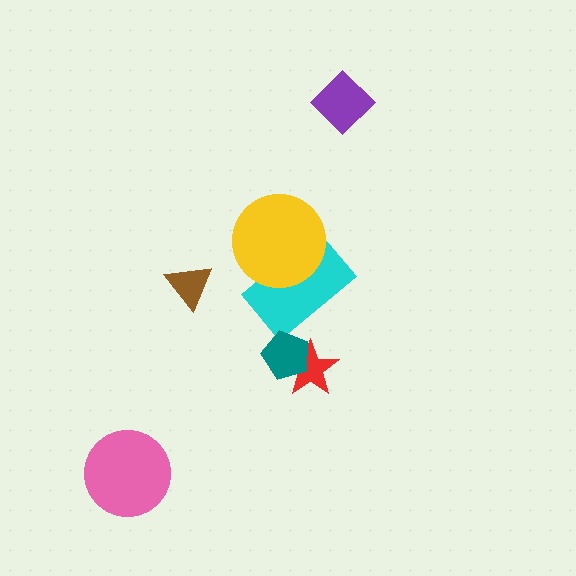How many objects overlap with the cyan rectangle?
1 object overlaps with the cyan rectangle.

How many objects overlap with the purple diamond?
0 objects overlap with the purple diamond.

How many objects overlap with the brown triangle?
0 objects overlap with the brown triangle.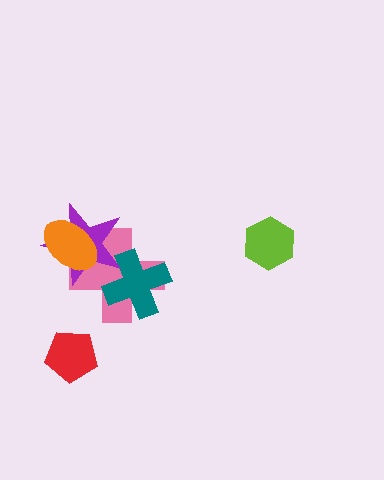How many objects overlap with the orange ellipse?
2 objects overlap with the orange ellipse.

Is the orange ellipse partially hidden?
No, no other shape covers it.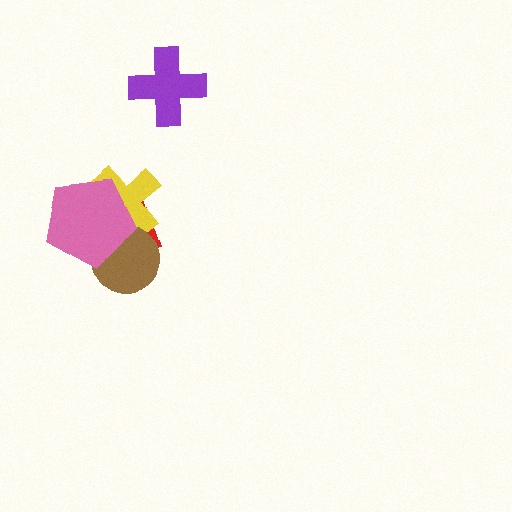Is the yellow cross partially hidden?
Yes, it is partially covered by another shape.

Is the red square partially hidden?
Yes, it is partially covered by another shape.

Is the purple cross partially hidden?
No, no other shape covers it.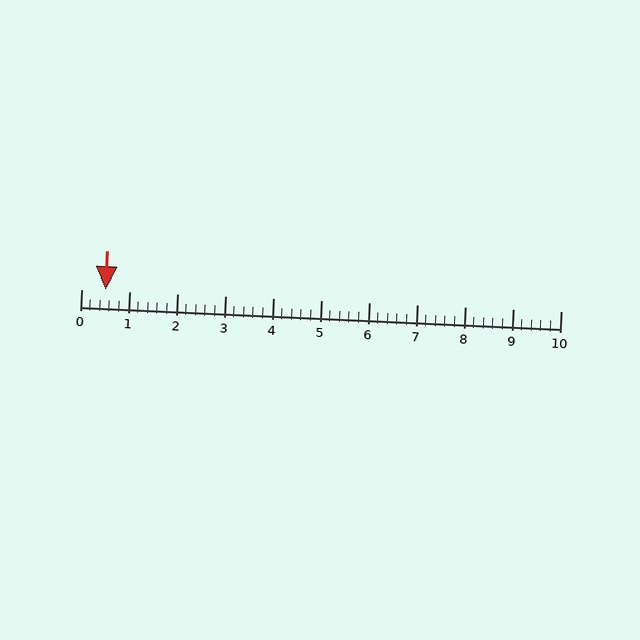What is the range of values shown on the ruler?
The ruler shows values from 0 to 10.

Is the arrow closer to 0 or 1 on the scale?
The arrow is closer to 1.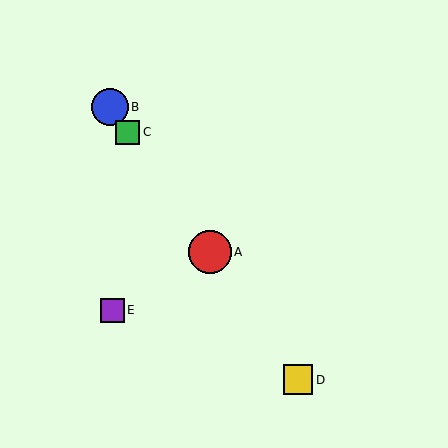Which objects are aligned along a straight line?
Objects A, B, C, D are aligned along a straight line.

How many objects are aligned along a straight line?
4 objects (A, B, C, D) are aligned along a straight line.